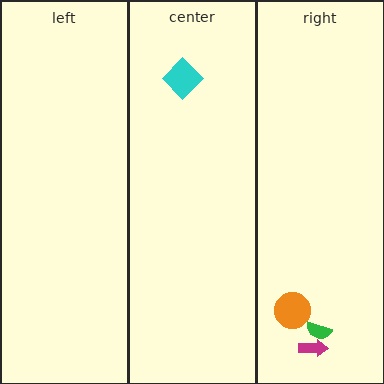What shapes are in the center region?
The cyan diamond.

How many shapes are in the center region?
1.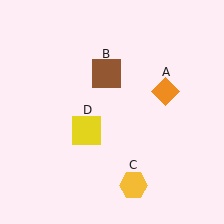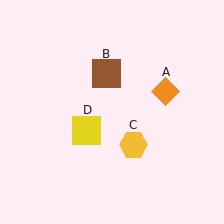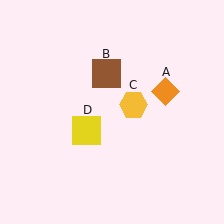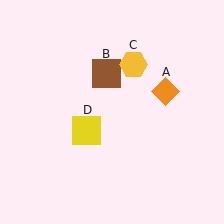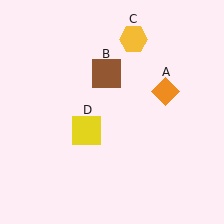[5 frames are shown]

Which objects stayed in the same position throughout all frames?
Orange diamond (object A) and brown square (object B) and yellow square (object D) remained stationary.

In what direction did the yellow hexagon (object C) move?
The yellow hexagon (object C) moved up.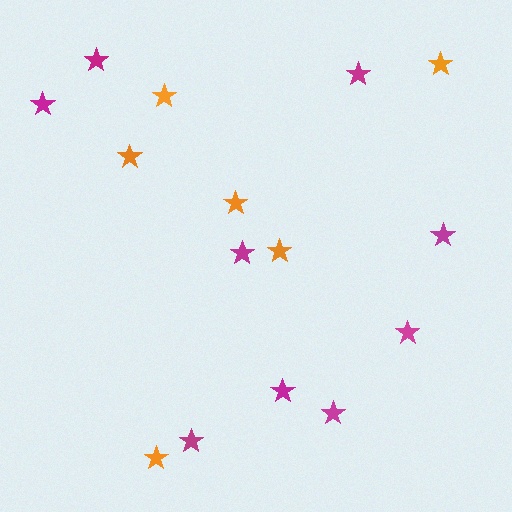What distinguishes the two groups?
There are 2 groups: one group of magenta stars (9) and one group of orange stars (6).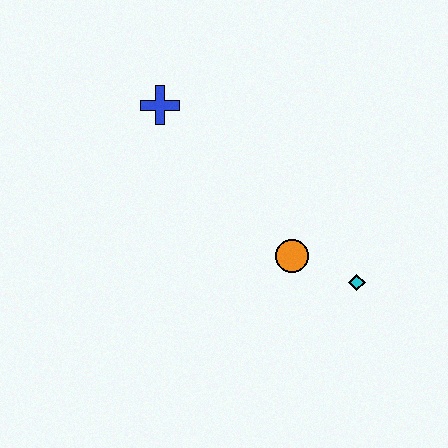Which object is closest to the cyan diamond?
The orange circle is closest to the cyan diamond.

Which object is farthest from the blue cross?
The cyan diamond is farthest from the blue cross.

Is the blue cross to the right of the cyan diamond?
No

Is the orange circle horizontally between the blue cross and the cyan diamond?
Yes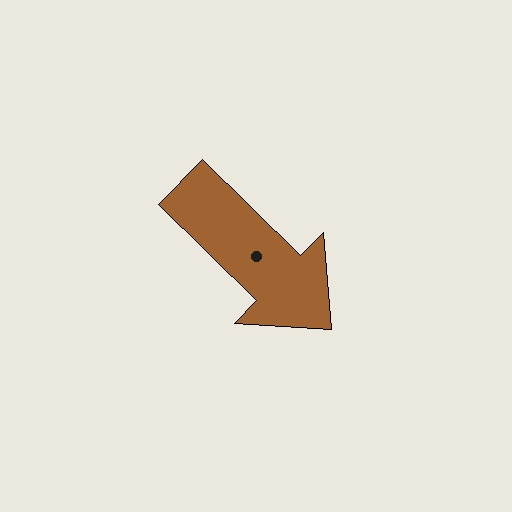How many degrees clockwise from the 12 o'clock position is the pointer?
Approximately 134 degrees.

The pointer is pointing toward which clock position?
Roughly 4 o'clock.